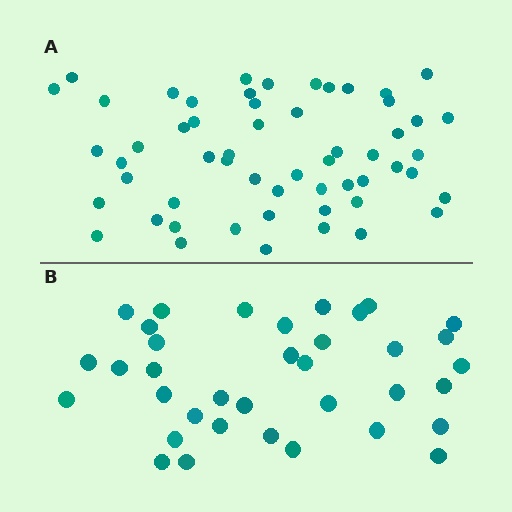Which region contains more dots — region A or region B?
Region A (the top region) has more dots.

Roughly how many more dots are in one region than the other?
Region A has approximately 20 more dots than region B.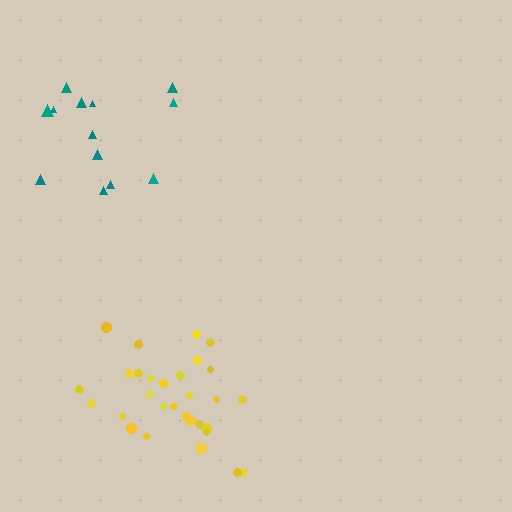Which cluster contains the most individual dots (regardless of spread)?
Yellow (30).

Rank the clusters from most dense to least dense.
yellow, teal.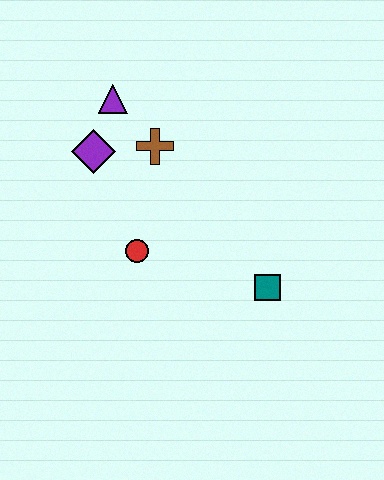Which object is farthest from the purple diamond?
The teal square is farthest from the purple diamond.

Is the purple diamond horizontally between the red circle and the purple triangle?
No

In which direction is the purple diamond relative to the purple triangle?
The purple diamond is below the purple triangle.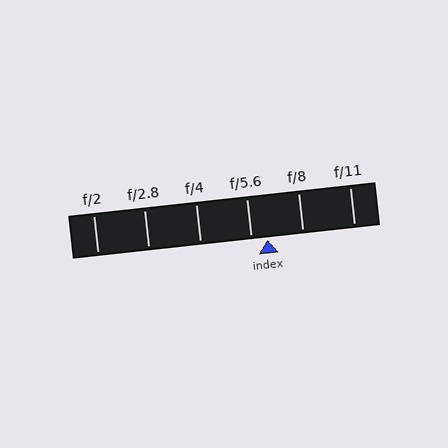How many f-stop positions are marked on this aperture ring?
There are 6 f-stop positions marked.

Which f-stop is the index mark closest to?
The index mark is closest to f/5.6.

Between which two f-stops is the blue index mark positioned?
The index mark is between f/5.6 and f/8.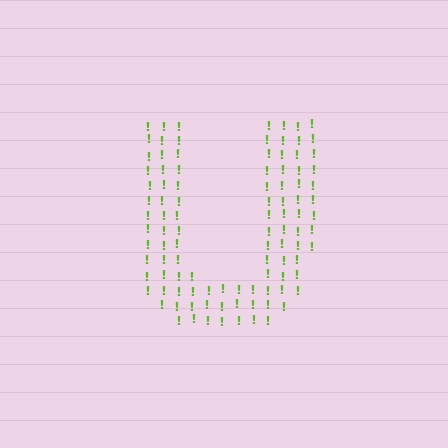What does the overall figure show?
The overall figure shows the letter U.